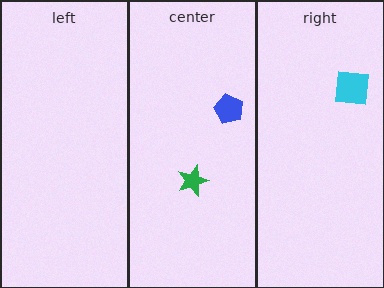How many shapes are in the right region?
1.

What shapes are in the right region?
The cyan square.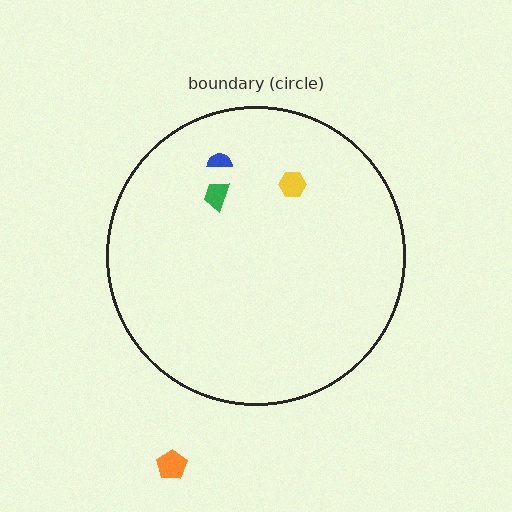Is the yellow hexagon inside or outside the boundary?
Inside.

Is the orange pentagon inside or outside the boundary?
Outside.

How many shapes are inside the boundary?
3 inside, 1 outside.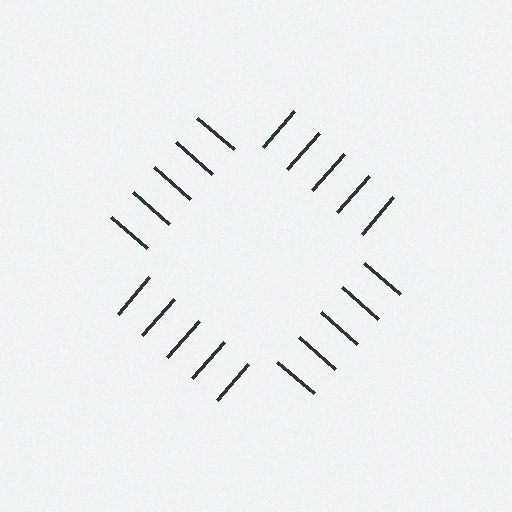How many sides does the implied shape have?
4 sides — the line-ends trace a square.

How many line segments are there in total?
20 — 5 along each of the 4 edges.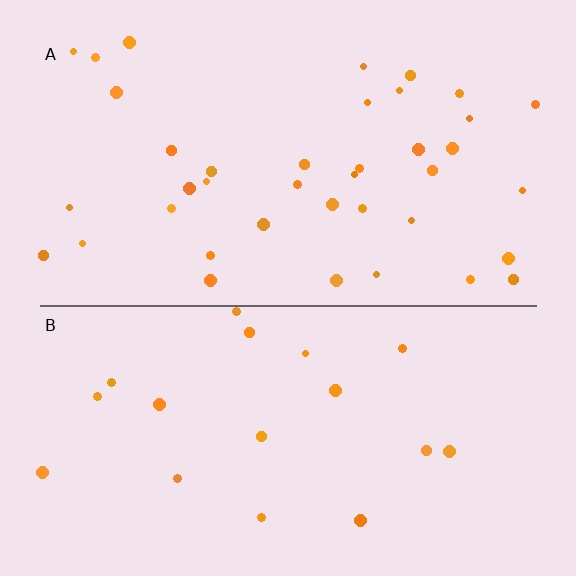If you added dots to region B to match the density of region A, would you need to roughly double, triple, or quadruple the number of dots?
Approximately double.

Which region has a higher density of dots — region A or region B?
A (the top).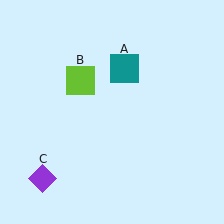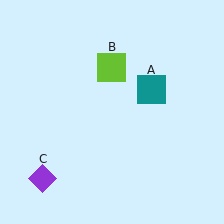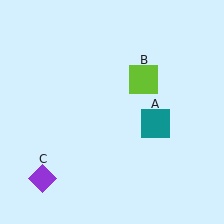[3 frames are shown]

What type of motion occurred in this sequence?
The teal square (object A), lime square (object B) rotated clockwise around the center of the scene.